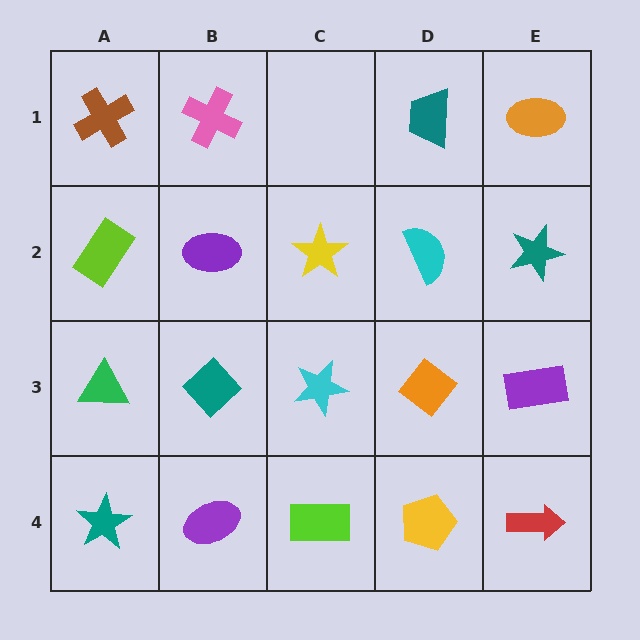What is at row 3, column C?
A cyan star.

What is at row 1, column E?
An orange ellipse.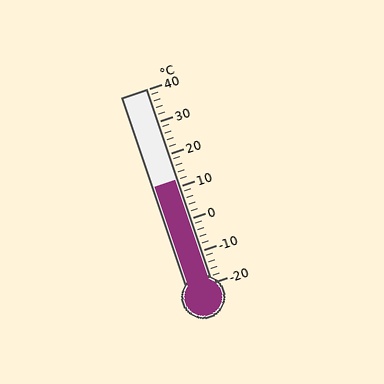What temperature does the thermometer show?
The thermometer shows approximately 12°C.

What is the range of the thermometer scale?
The thermometer scale ranges from -20°C to 40°C.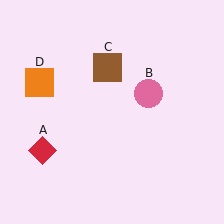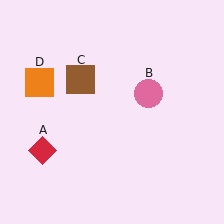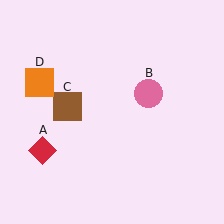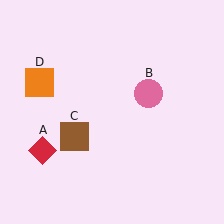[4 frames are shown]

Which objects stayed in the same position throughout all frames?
Red diamond (object A) and pink circle (object B) and orange square (object D) remained stationary.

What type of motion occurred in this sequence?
The brown square (object C) rotated counterclockwise around the center of the scene.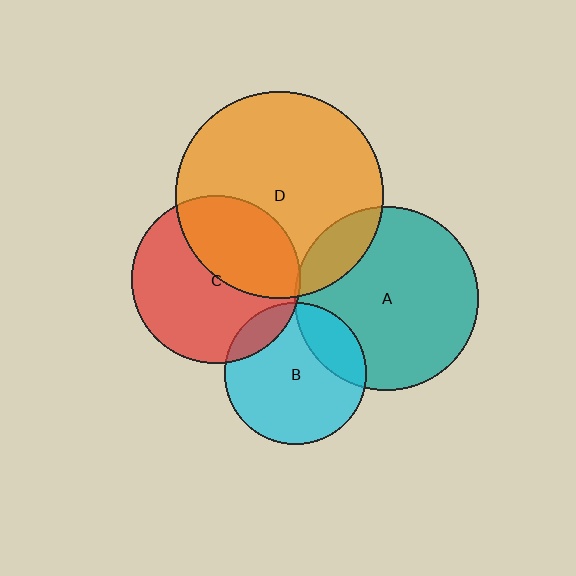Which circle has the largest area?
Circle D (orange).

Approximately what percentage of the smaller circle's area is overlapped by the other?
Approximately 20%.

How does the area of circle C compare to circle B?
Approximately 1.4 times.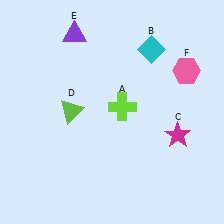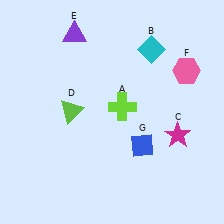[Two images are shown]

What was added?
A blue diamond (G) was added in Image 2.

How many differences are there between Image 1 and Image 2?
There is 1 difference between the two images.